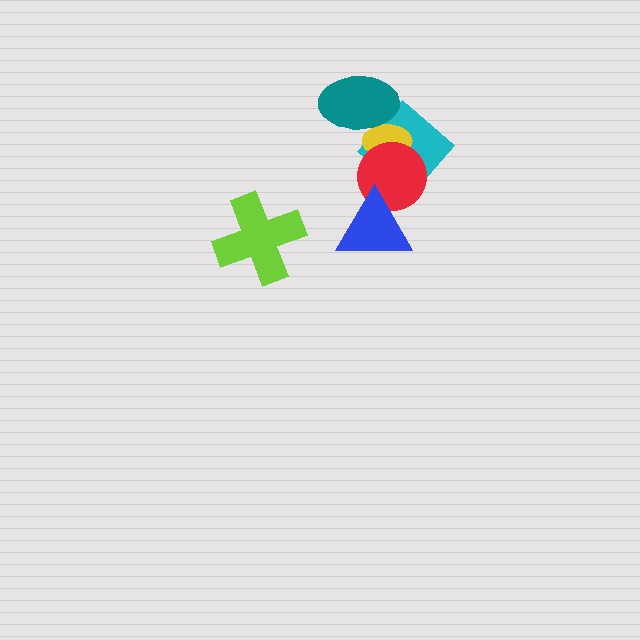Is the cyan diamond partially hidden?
Yes, it is partially covered by another shape.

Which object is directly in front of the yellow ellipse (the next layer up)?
The red circle is directly in front of the yellow ellipse.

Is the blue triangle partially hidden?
No, no other shape covers it.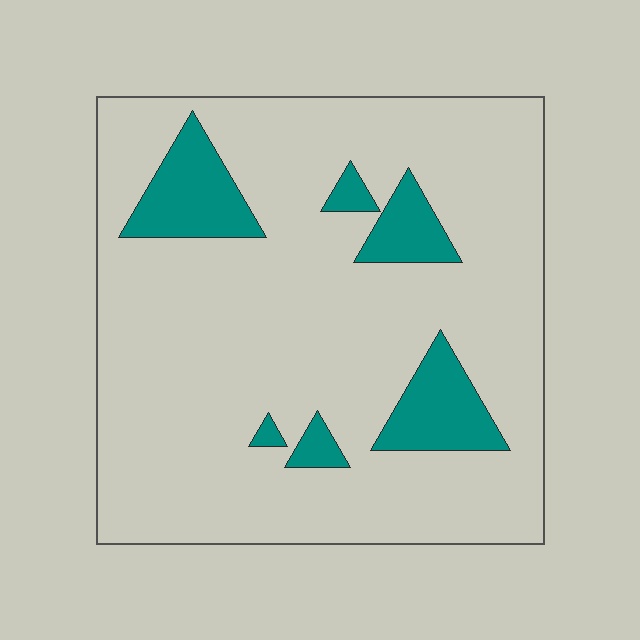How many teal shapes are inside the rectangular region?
6.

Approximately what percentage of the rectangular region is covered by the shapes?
Approximately 15%.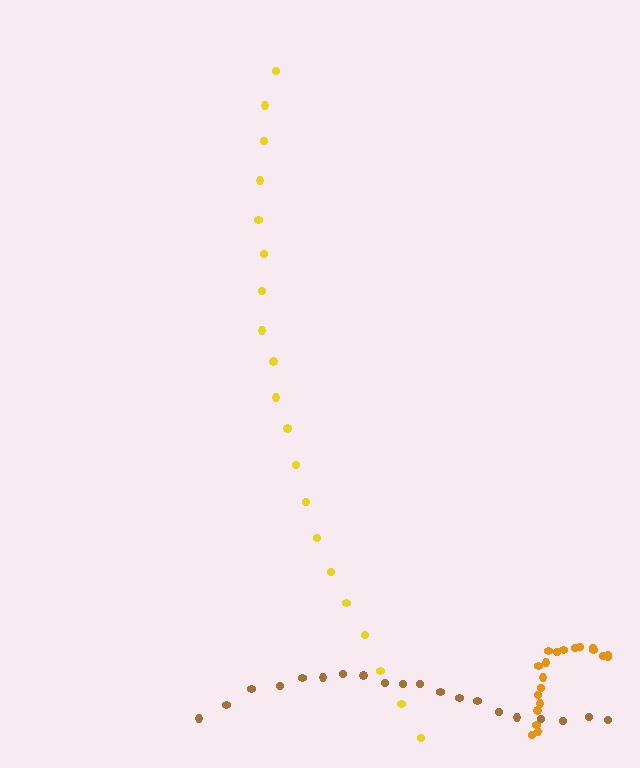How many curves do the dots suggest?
There are 3 distinct paths.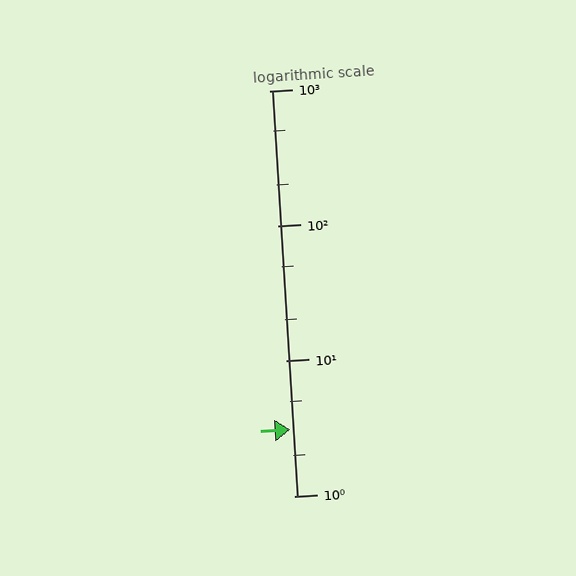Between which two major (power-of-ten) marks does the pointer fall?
The pointer is between 1 and 10.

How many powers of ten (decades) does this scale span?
The scale spans 3 decades, from 1 to 1000.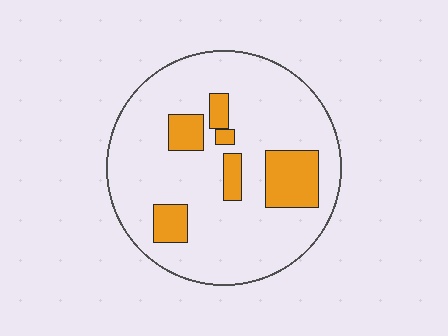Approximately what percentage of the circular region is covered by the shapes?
Approximately 20%.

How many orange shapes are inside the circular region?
6.